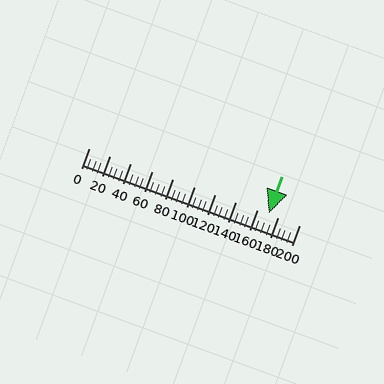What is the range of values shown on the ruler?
The ruler shows values from 0 to 200.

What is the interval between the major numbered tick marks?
The major tick marks are spaced 20 units apart.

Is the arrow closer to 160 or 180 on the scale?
The arrow is closer to 180.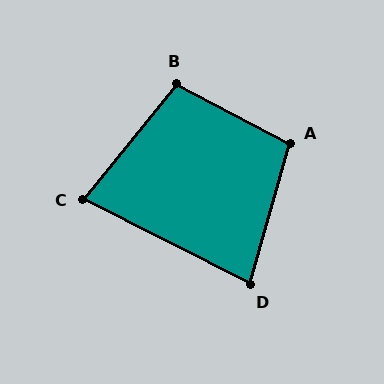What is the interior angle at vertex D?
Approximately 79 degrees (acute).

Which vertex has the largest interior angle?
A, at approximately 102 degrees.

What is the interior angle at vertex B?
Approximately 101 degrees (obtuse).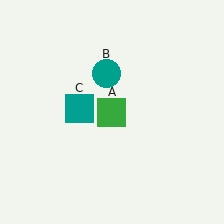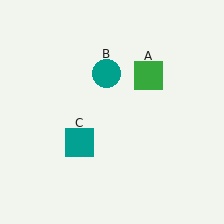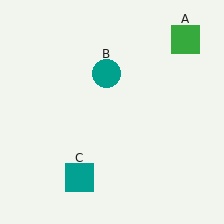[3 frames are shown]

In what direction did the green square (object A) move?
The green square (object A) moved up and to the right.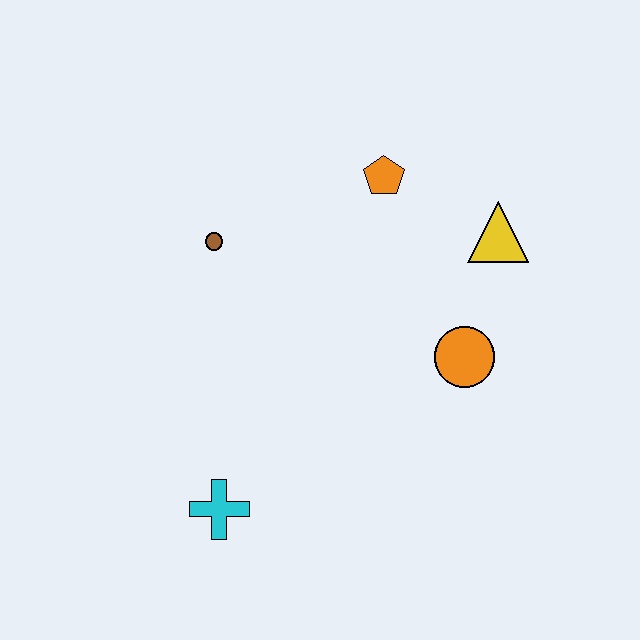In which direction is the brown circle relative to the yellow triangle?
The brown circle is to the left of the yellow triangle.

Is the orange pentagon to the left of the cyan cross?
No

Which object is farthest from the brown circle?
The yellow triangle is farthest from the brown circle.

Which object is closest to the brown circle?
The orange pentagon is closest to the brown circle.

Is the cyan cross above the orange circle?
No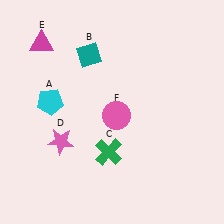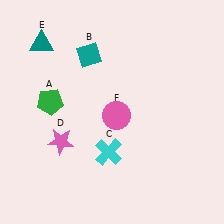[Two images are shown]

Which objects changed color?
A changed from cyan to green. C changed from green to cyan. E changed from magenta to teal.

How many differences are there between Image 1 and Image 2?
There are 3 differences between the two images.